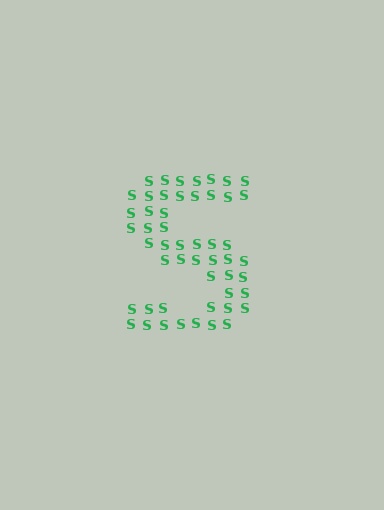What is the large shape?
The large shape is the letter S.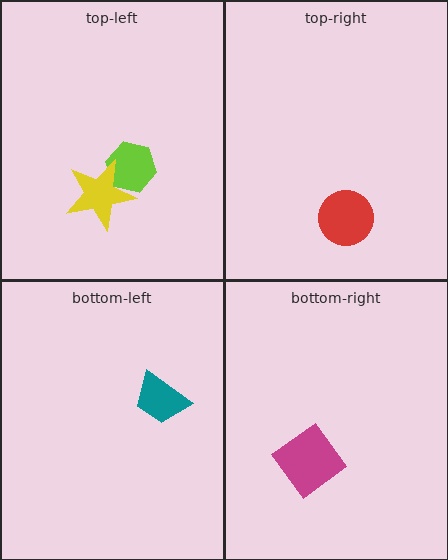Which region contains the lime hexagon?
The top-left region.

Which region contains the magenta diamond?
The bottom-right region.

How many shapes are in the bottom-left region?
1.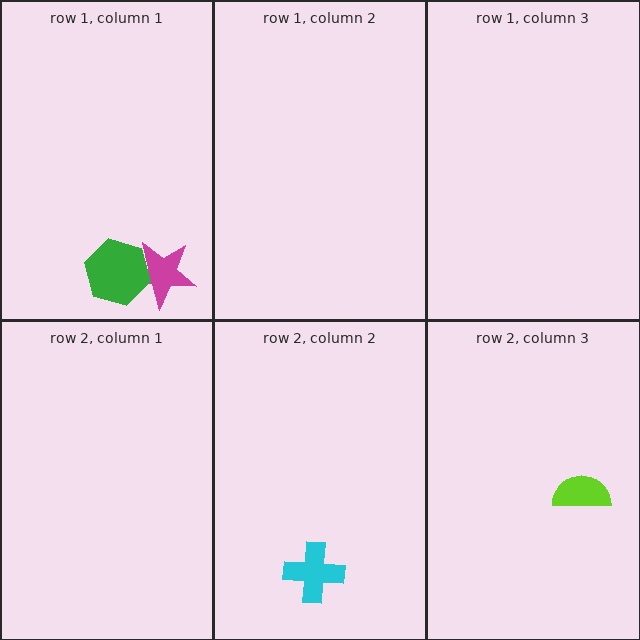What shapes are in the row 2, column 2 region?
The cyan cross.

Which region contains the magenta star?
The row 1, column 1 region.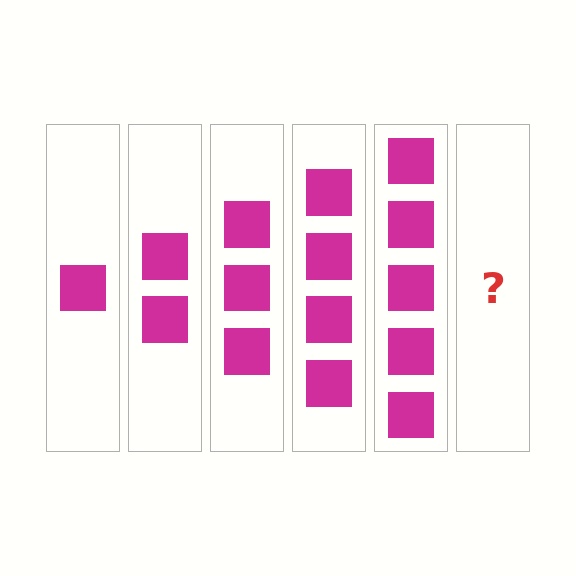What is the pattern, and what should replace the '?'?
The pattern is that each step adds one more square. The '?' should be 6 squares.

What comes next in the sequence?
The next element should be 6 squares.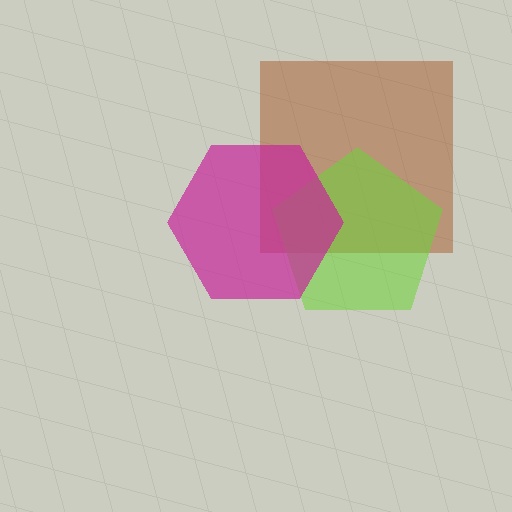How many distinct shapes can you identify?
There are 3 distinct shapes: a brown square, a lime pentagon, a magenta hexagon.